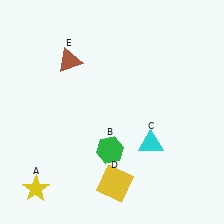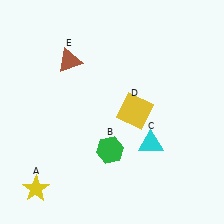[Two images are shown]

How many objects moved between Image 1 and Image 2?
1 object moved between the two images.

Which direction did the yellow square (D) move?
The yellow square (D) moved up.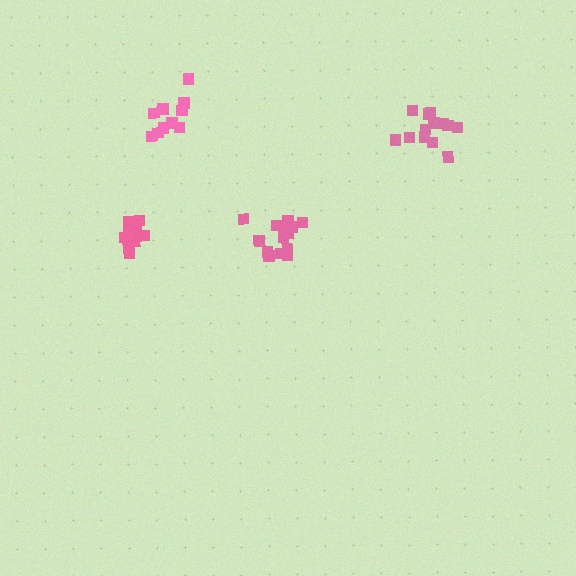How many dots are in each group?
Group 1: 13 dots, Group 2: 10 dots, Group 3: 14 dots, Group 4: 11 dots (48 total).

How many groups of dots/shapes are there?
There are 4 groups.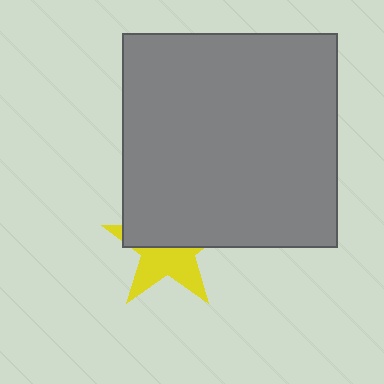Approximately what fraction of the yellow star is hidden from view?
Roughly 52% of the yellow star is hidden behind the gray square.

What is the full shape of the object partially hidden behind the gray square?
The partially hidden object is a yellow star.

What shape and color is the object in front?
The object in front is a gray square.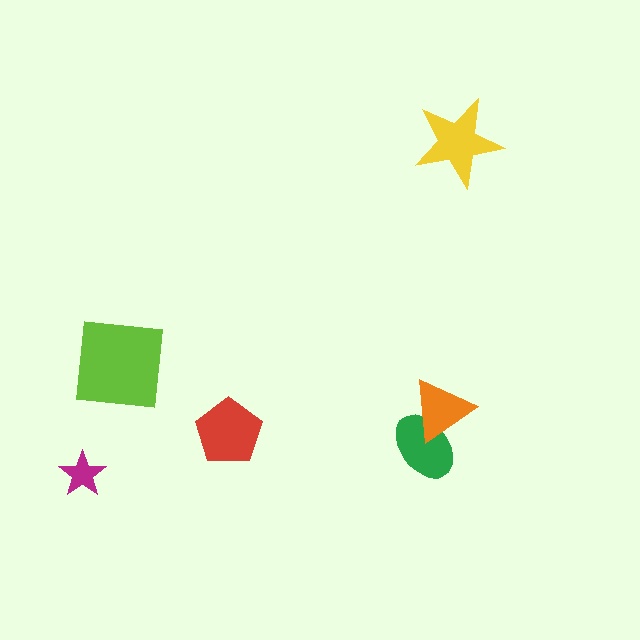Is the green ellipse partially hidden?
Yes, it is partially covered by another shape.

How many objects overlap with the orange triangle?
1 object overlaps with the orange triangle.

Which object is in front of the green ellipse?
The orange triangle is in front of the green ellipse.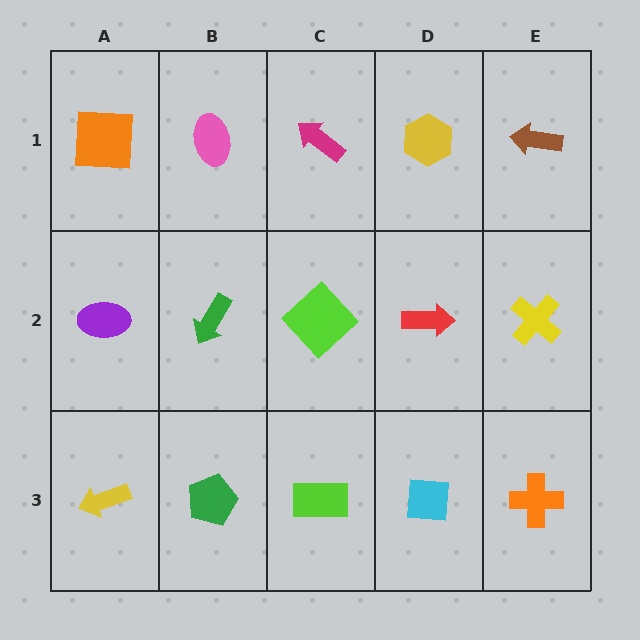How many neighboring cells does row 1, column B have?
3.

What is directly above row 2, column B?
A pink ellipse.